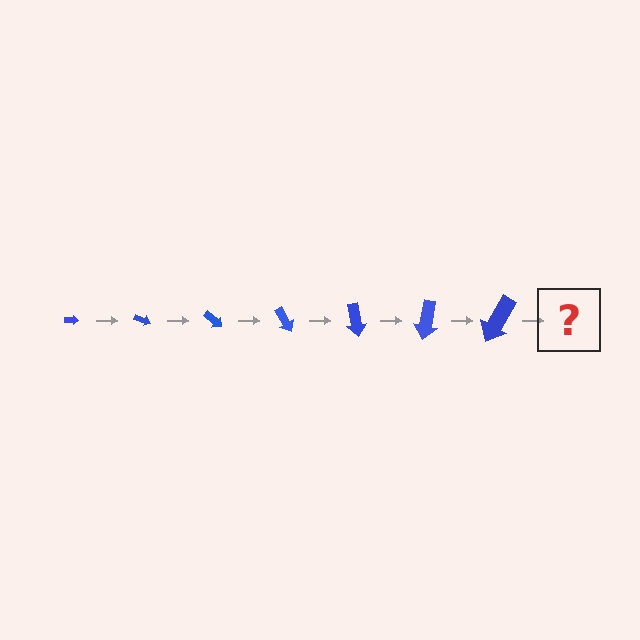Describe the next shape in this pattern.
It should be an arrow, larger than the previous one and rotated 140 degrees from the start.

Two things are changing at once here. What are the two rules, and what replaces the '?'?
The two rules are that the arrow grows larger each step and it rotates 20 degrees each step. The '?' should be an arrow, larger than the previous one and rotated 140 degrees from the start.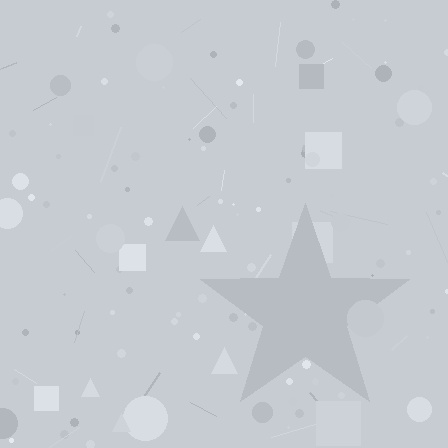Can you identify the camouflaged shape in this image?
The camouflaged shape is a star.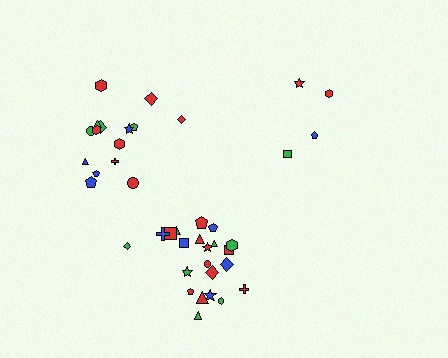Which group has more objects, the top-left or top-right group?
The top-left group.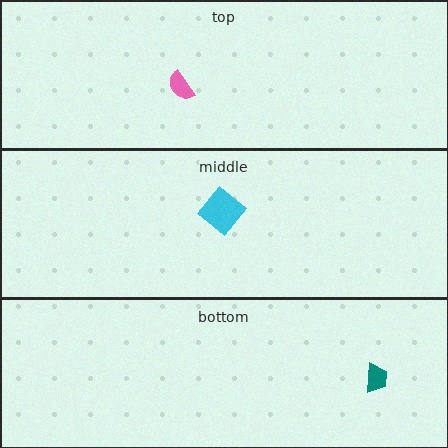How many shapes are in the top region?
1.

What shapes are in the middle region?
The cyan diamond.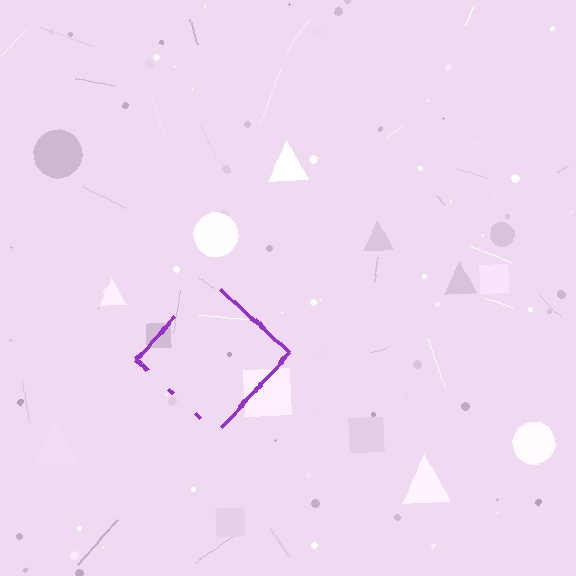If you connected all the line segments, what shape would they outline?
They would outline a diamond.